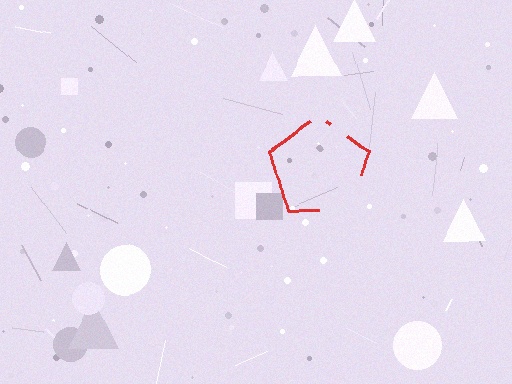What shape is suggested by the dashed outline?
The dashed outline suggests a pentagon.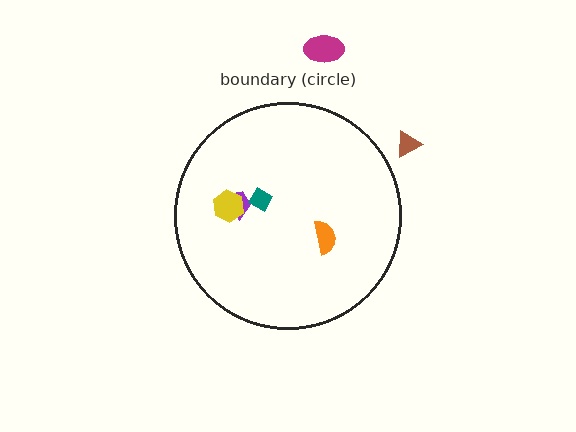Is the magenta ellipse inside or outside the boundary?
Outside.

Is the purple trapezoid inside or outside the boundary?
Inside.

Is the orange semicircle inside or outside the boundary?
Inside.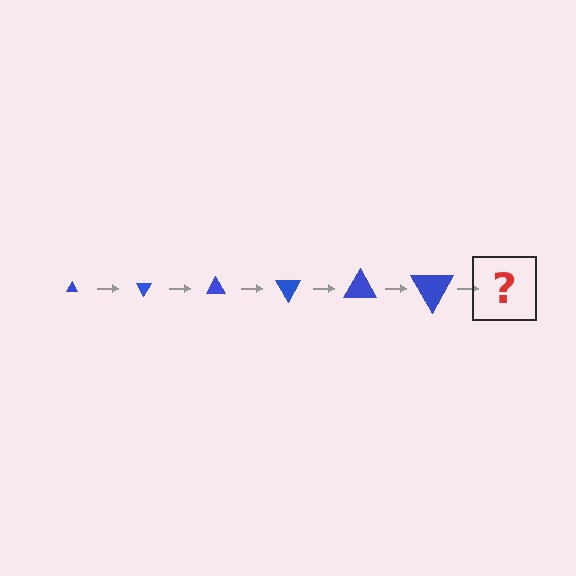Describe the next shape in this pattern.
It should be a triangle, larger than the previous one and rotated 360 degrees from the start.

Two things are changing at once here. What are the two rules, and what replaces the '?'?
The two rules are that the triangle grows larger each step and it rotates 60 degrees each step. The '?' should be a triangle, larger than the previous one and rotated 360 degrees from the start.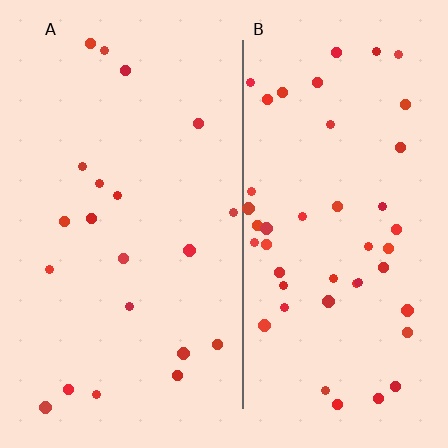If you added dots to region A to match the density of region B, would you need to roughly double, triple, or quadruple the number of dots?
Approximately double.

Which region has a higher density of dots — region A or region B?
B (the right).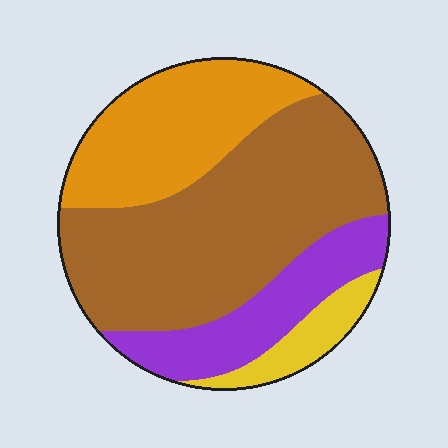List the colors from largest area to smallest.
From largest to smallest: brown, orange, purple, yellow.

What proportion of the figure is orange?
Orange covers around 25% of the figure.